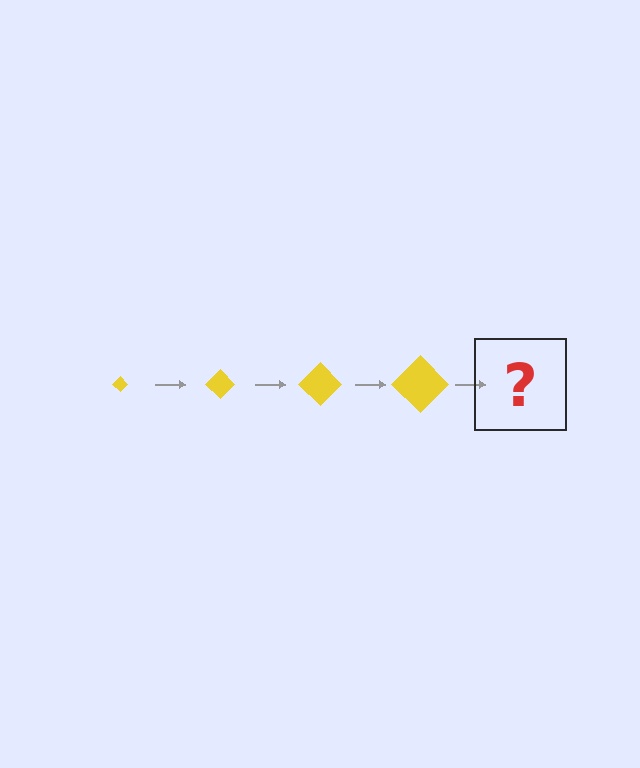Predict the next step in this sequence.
The next step is a yellow diamond, larger than the previous one.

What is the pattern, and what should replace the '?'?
The pattern is that the diamond gets progressively larger each step. The '?' should be a yellow diamond, larger than the previous one.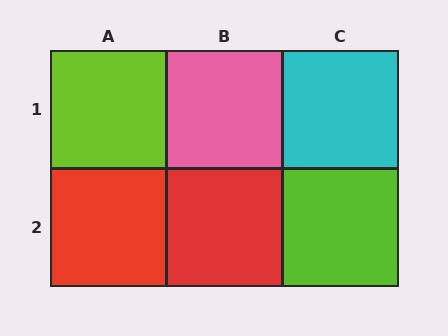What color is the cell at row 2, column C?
Lime.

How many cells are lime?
2 cells are lime.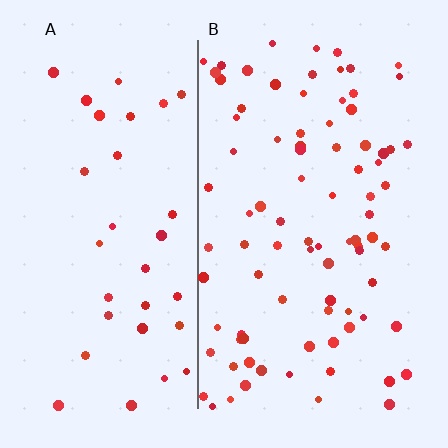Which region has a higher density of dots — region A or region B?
B (the right).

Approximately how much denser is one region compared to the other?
Approximately 2.5× — region B over region A.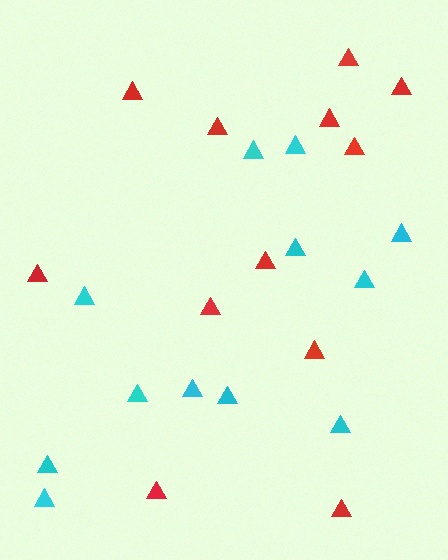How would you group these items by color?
There are 2 groups: one group of cyan triangles (12) and one group of red triangles (12).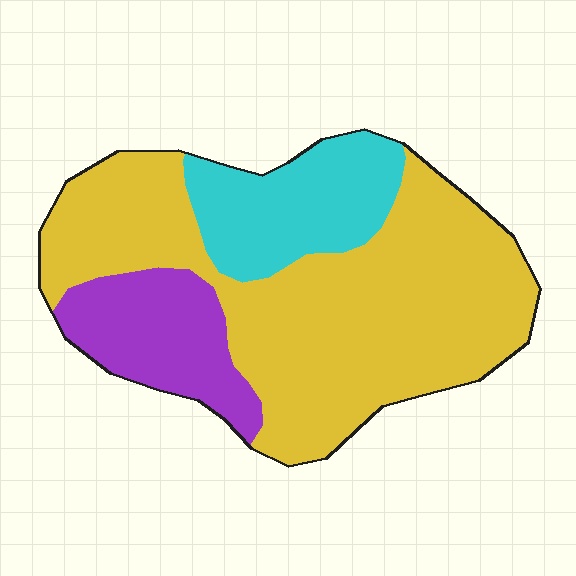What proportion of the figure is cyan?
Cyan takes up about one fifth (1/5) of the figure.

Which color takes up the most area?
Yellow, at roughly 65%.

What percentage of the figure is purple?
Purple covers around 15% of the figure.